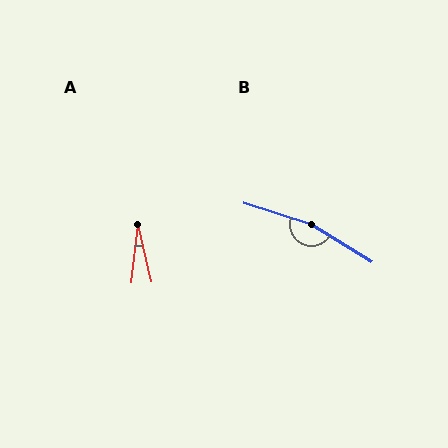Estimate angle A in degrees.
Approximately 19 degrees.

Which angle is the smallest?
A, at approximately 19 degrees.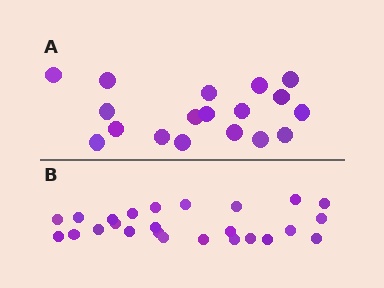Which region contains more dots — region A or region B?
Region B (the bottom region) has more dots.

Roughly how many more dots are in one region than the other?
Region B has roughly 8 or so more dots than region A.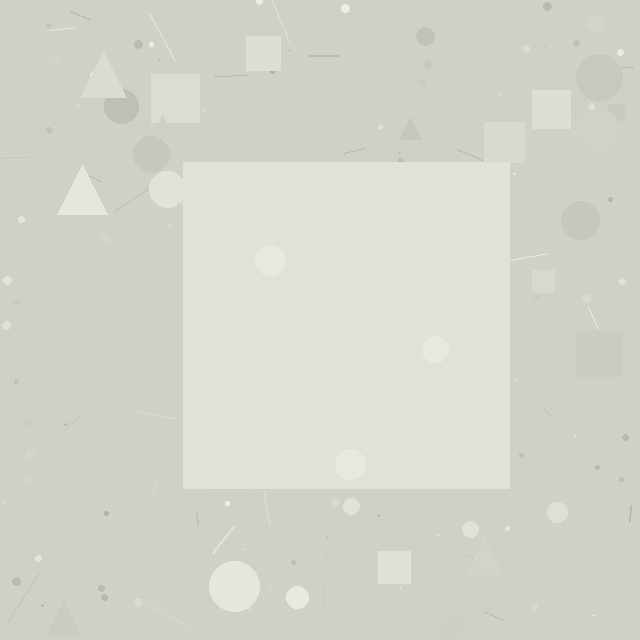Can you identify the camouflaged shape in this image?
The camouflaged shape is a square.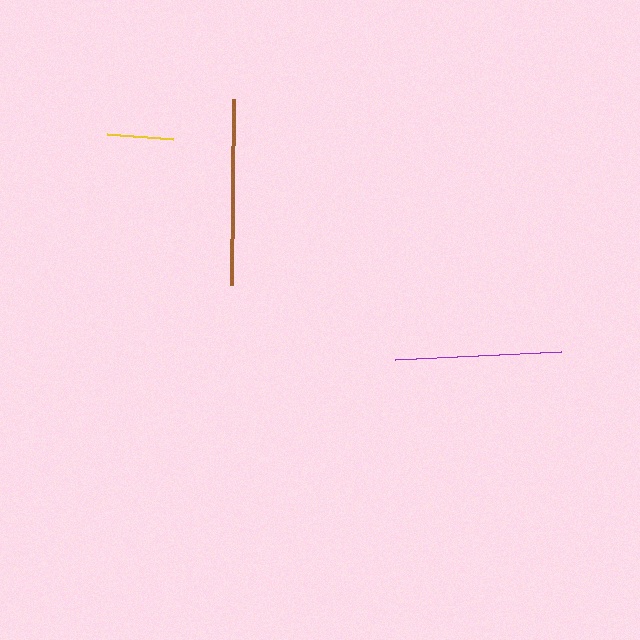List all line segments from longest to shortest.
From longest to shortest: brown, purple, yellow.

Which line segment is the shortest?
The yellow line is the shortest at approximately 67 pixels.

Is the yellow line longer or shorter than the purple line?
The purple line is longer than the yellow line.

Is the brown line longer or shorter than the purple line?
The brown line is longer than the purple line.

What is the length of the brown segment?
The brown segment is approximately 186 pixels long.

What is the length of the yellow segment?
The yellow segment is approximately 67 pixels long.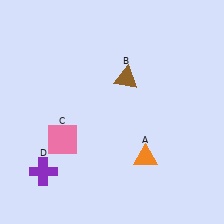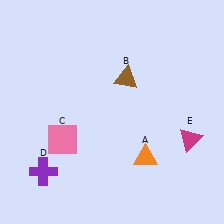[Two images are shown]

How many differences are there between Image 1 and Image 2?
There is 1 difference between the two images.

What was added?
A magenta triangle (E) was added in Image 2.